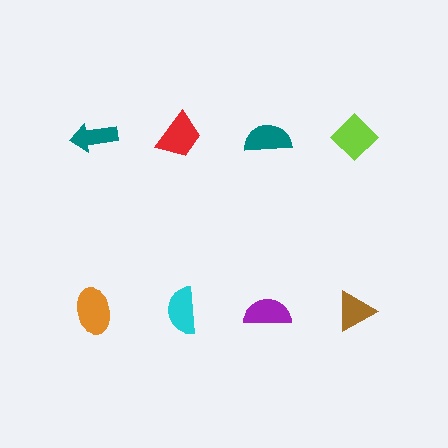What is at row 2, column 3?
A purple semicircle.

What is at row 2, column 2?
A cyan semicircle.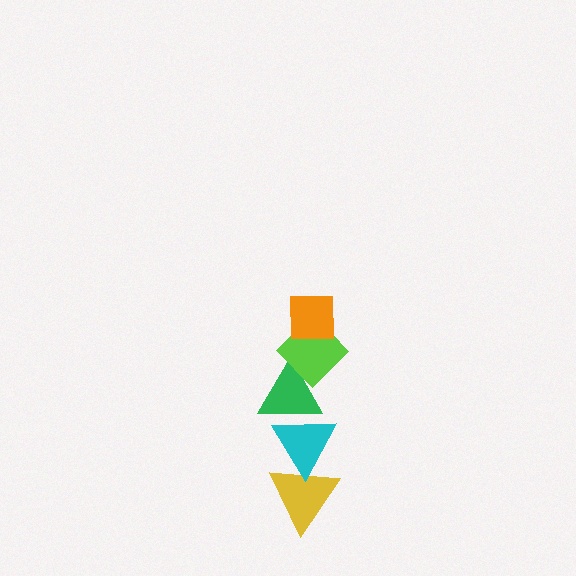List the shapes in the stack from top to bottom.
From top to bottom: the orange square, the lime diamond, the green triangle, the cyan triangle, the yellow triangle.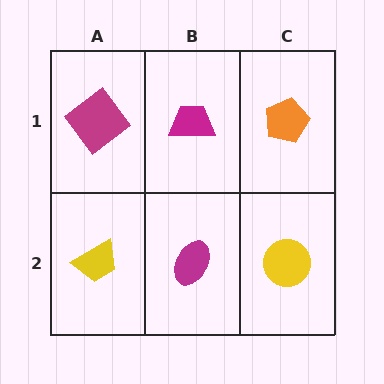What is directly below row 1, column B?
A magenta ellipse.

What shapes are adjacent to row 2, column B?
A magenta trapezoid (row 1, column B), a yellow trapezoid (row 2, column A), a yellow circle (row 2, column C).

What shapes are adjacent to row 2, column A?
A magenta diamond (row 1, column A), a magenta ellipse (row 2, column B).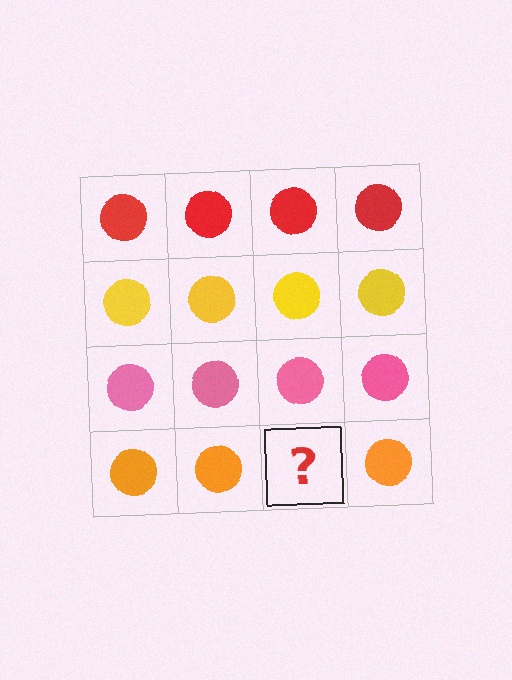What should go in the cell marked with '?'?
The missing cell should contain an orange circle.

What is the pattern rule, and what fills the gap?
The rule is that each row has a consistent color. The gap should be filled with an orange circle.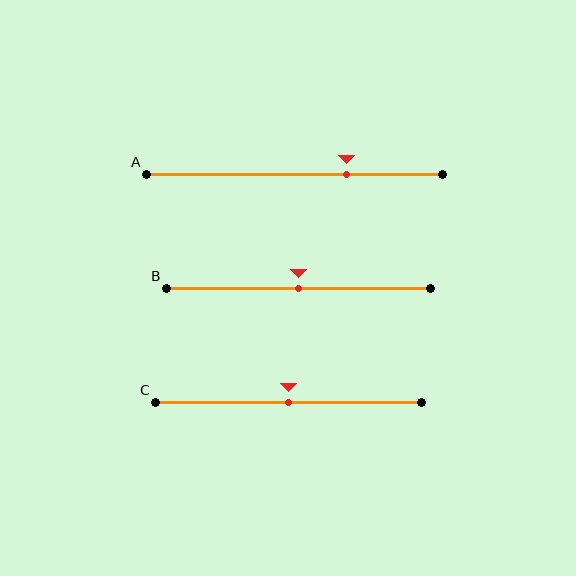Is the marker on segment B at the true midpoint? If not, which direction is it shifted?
Yes, the marker on segment B is at the true midpoint.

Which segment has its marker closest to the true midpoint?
Segment B has its marker closest to the true midpoint.